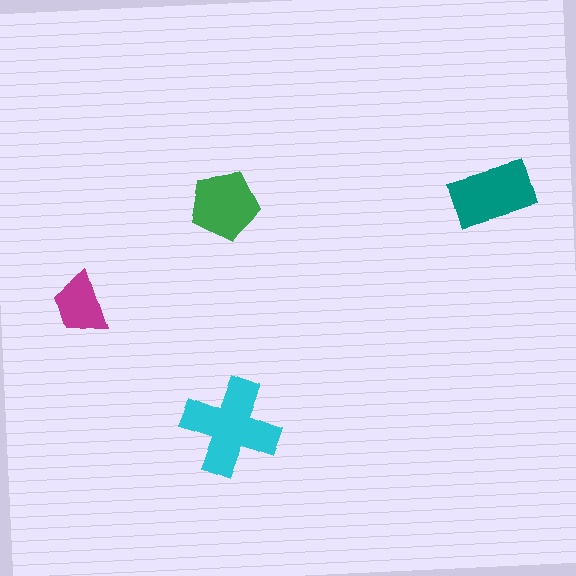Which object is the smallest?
The magenta trapezoid.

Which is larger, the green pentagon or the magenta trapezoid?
The green pentagon.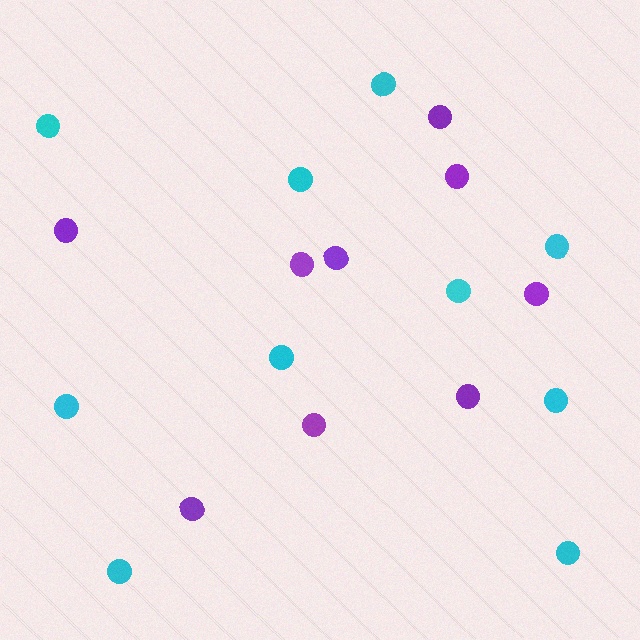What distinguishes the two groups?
There are 2 groups: one group of cyan circles (10) and one group of purple circles (9).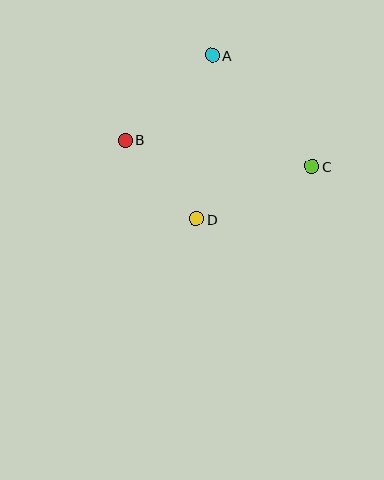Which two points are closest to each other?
Points B and D are closest to each other.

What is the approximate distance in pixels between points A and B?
The distance between A and B is approximately 121 pixels.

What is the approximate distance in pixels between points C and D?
The distance between C and D is approximately 127 pixels.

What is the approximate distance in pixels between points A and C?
The distance between A and C is approximately 150 pixels.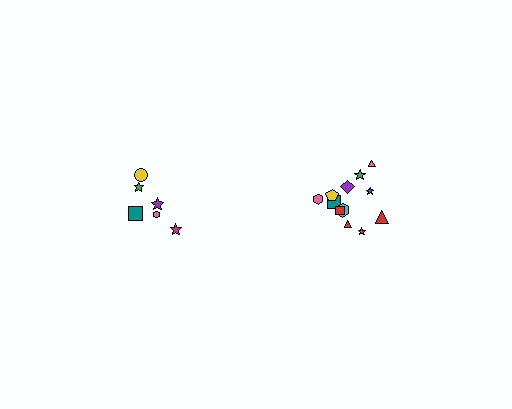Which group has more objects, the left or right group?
The right group.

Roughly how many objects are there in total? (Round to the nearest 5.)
Roughly 20 objects in total.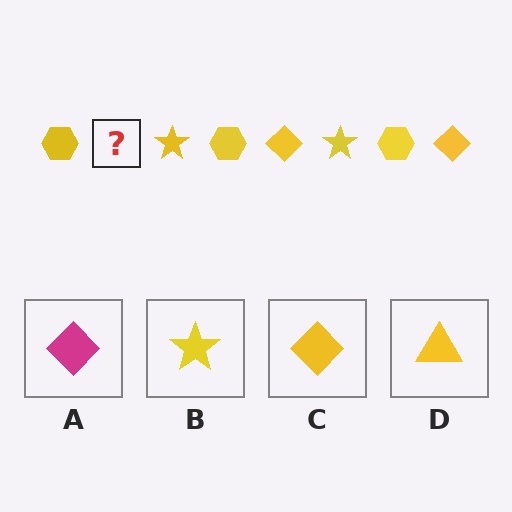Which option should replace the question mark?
Option C.